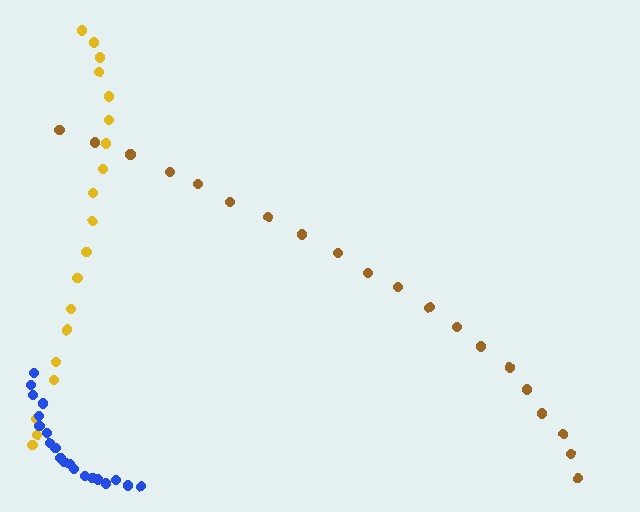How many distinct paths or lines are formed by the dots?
There are 3 distinct paths.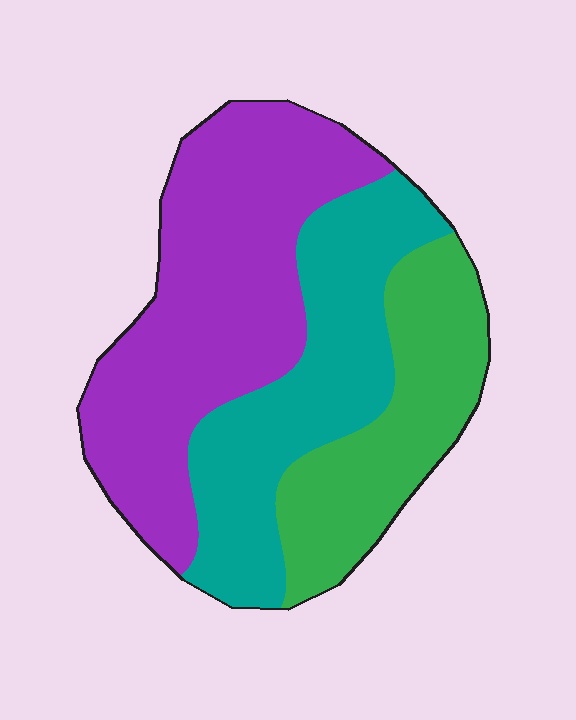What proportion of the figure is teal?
Teal covers around 30% of the figure.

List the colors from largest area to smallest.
From largest to smallest: purple, teal, green.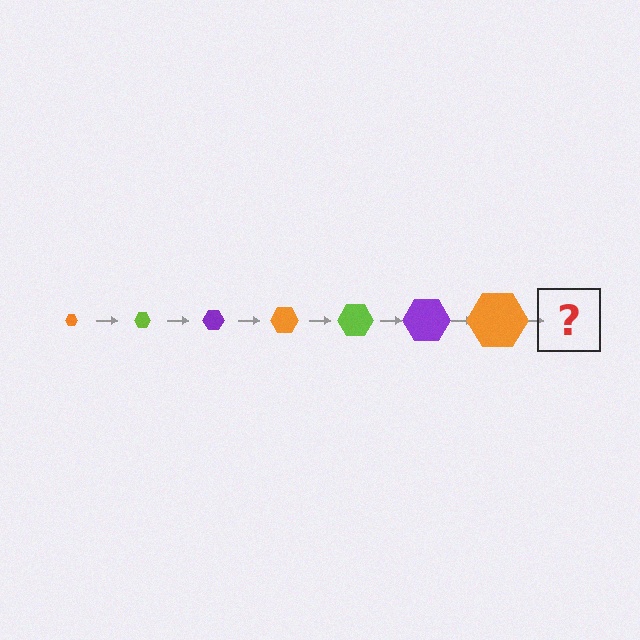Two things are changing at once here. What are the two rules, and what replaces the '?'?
The two rules are that the hexagon grows larger each step and the color cycles through orange, lime, and purple. The '?' should be a lime hexagon, larger than the previous one.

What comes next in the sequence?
The next element should be a lime hexagon, larger than the previous one.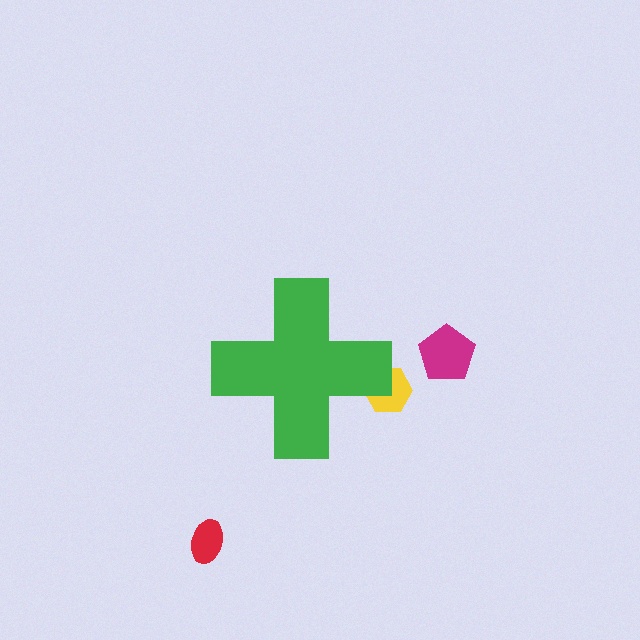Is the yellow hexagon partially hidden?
Yes, the yellow hexagon is partially hidden behind the green cross.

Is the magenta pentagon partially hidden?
No, the magenta pentagon is fully visible.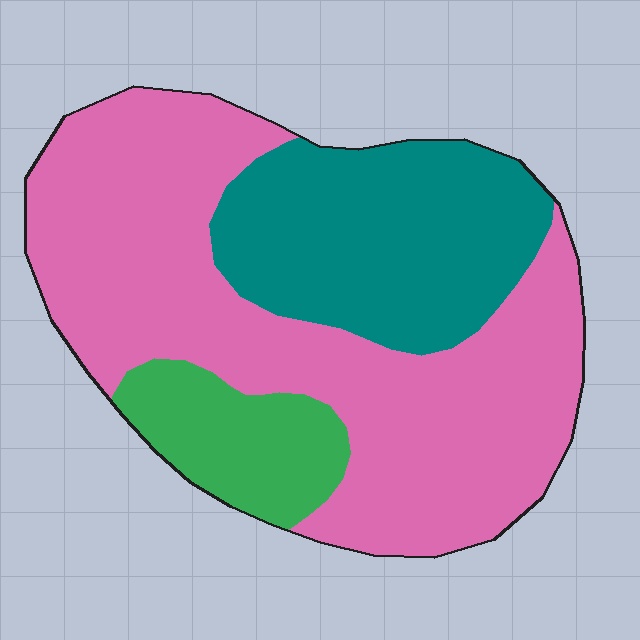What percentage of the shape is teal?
Teal takes up about one quarter (1/4) of the shape.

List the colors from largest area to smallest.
From largest to smallest: pink, teal, green.